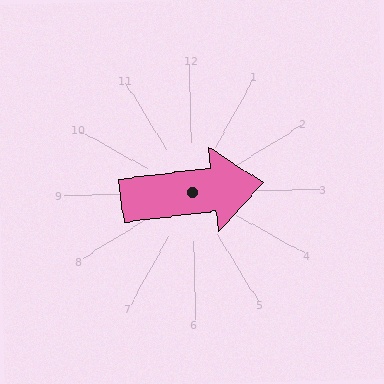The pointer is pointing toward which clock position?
Roughly 3 o'clock.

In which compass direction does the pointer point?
East.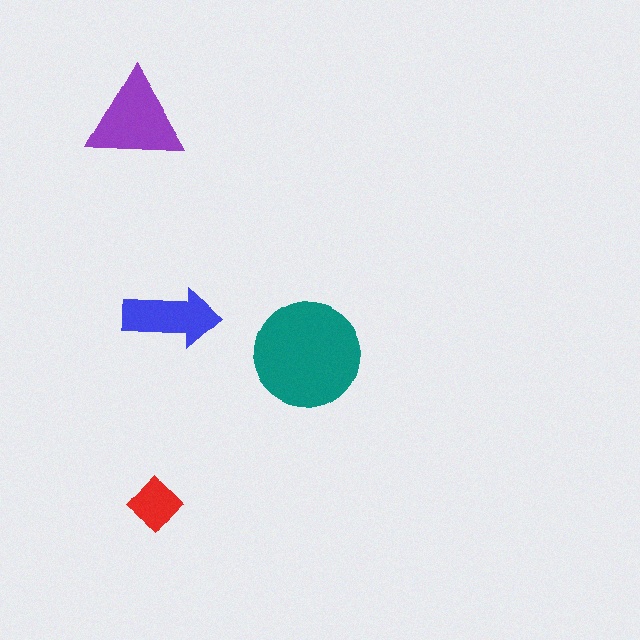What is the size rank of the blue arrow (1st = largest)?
3rd.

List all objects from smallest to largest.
The red diamond, the blue arrow, the purple triangle, the teal circle.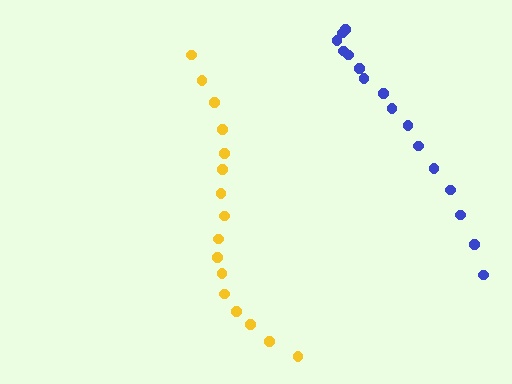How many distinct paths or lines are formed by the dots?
There are 2 distinct paths.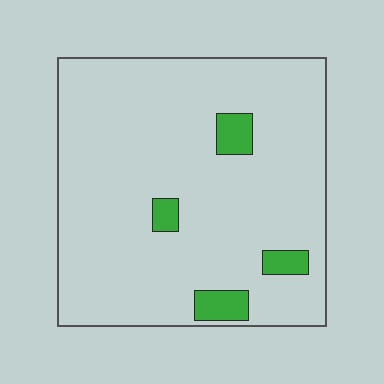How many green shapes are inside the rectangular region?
4.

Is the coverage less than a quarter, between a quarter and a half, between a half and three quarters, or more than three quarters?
Less than a quarter.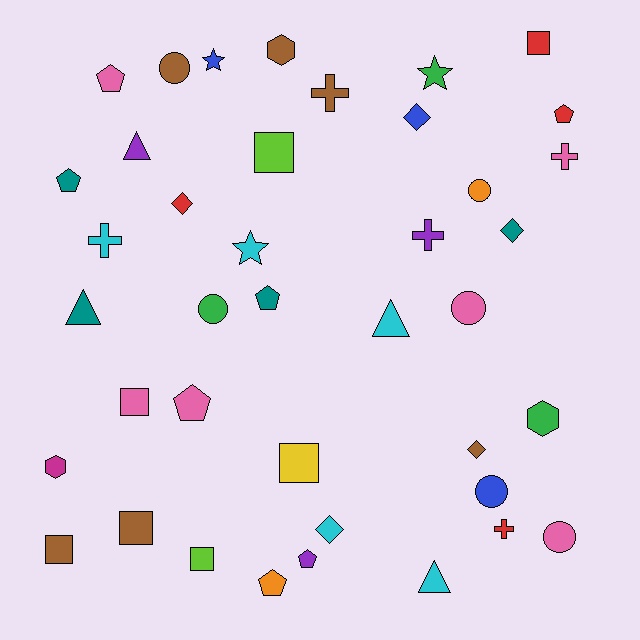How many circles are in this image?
There are 6 circles.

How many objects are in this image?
There are 40 objects.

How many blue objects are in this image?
There are 3 blue objects.